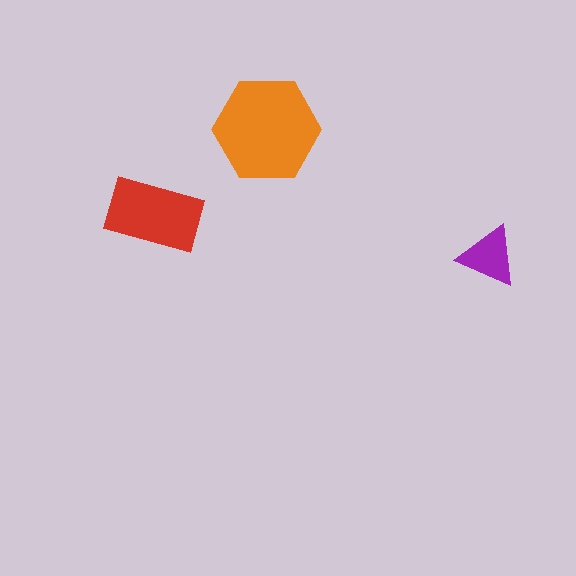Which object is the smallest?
The purple triangle.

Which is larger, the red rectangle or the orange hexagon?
The orange hexagon.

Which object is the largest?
The orange hexagon.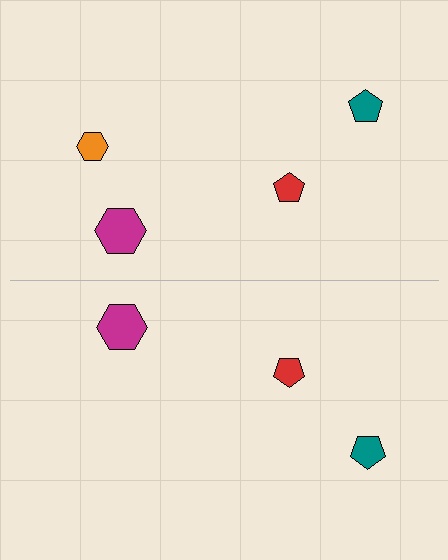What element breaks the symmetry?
A orange hexagon is missing from the bottom side.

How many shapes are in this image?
There are 7 shapes in this image.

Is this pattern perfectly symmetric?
No, the pattern is not perfectly symmetric. A orange hexagon is missing from the bottom side.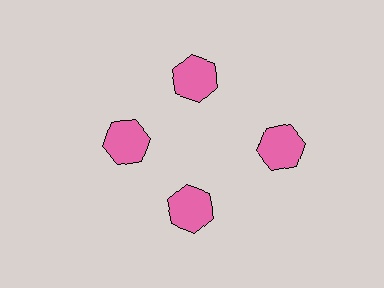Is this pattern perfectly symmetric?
No. The 4 pink hexagons are arranged in a ring, but one element near the 3 o'clock position is pushed outward from the center, breaking the 4-fold rotational symmetry.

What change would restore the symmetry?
The symmetry would be restored by moving it inward, back onto the ring so that all 4 hexagons sit at equal angles and equal distance from the center.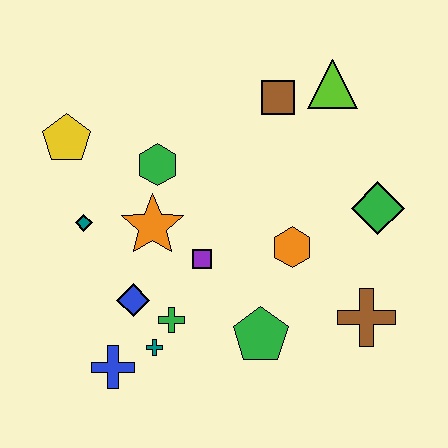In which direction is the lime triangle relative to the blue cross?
The lime triangle is above the blue cross.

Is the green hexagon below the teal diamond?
No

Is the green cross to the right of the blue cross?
Yes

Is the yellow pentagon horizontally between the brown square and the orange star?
No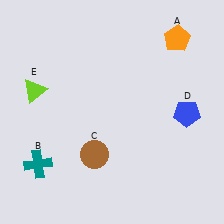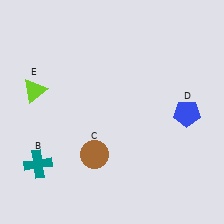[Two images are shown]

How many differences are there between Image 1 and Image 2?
There is 1 difference between the two images.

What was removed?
The orange pentagon (A) was removed in Image 2.